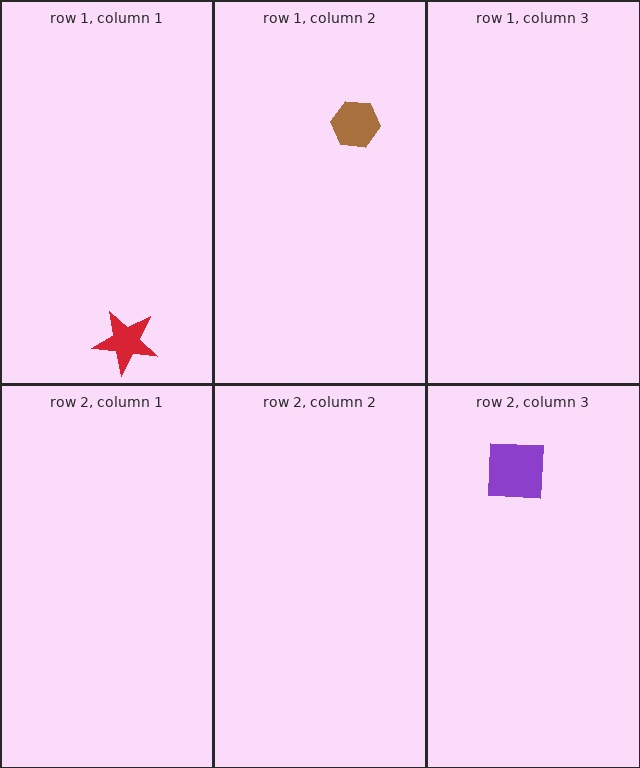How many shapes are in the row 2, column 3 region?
1.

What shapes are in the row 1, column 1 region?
The red star.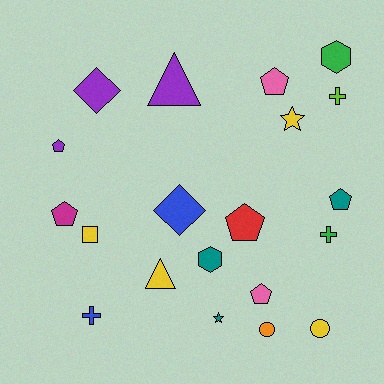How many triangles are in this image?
There are 2 triangles.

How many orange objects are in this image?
There is 1 orange object.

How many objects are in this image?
There are 20 objects.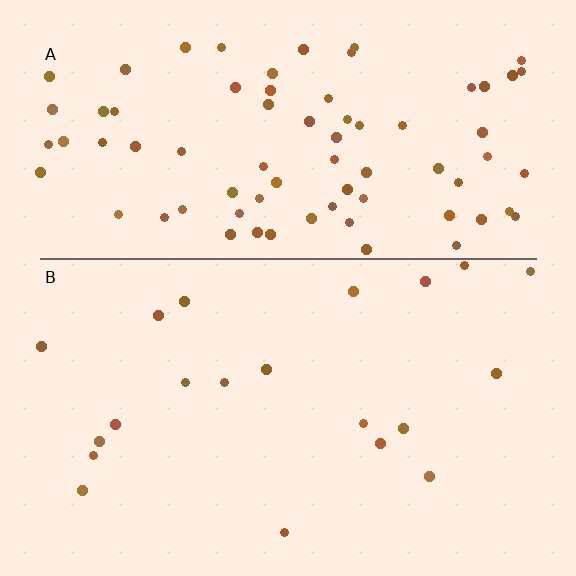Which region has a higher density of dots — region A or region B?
A (the top).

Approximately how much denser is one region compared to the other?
Approximately 3.8× — region A over region B.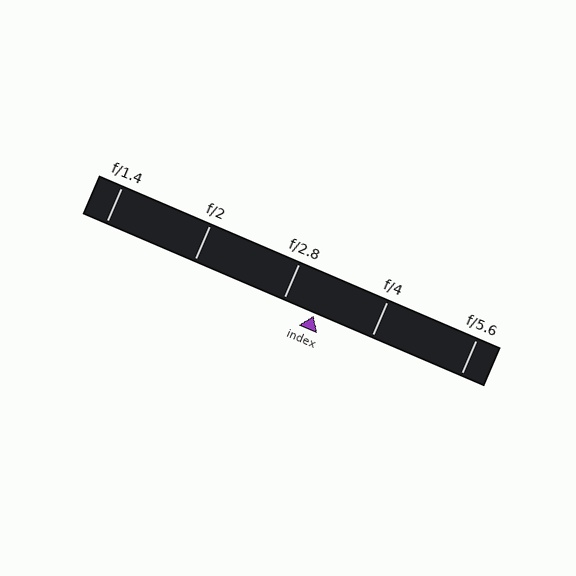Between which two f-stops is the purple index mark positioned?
The index mark is between f/2.8 and f/4.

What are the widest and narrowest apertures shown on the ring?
The widest aperture shown is f/1.4 and the narrowest is f/5.6.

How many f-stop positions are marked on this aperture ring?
There are 5 f-stop positions marked.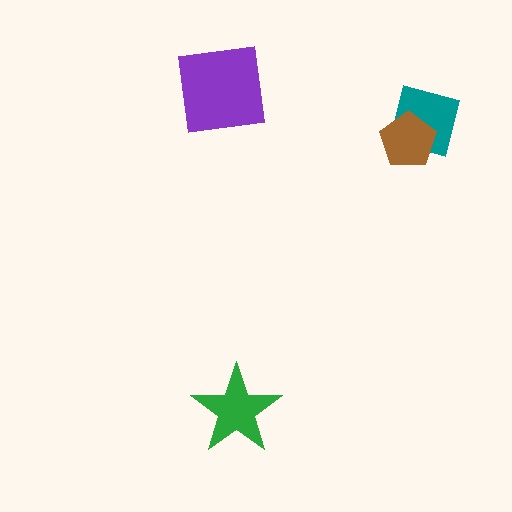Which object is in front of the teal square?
The brown pentagon is in front of the teal square.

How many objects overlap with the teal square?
1 object overlaps with the teal square.